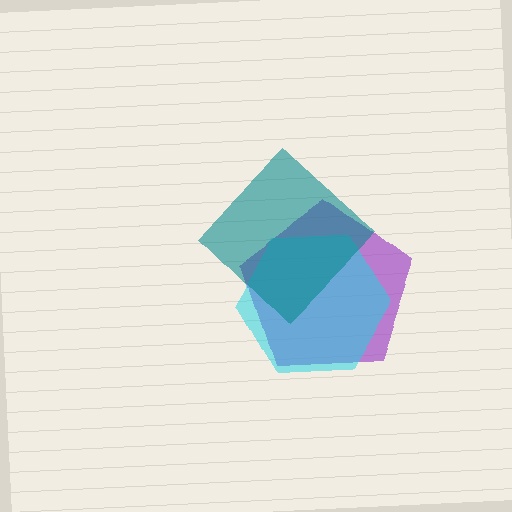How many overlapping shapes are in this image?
There are 3 overlapping shapes in the image.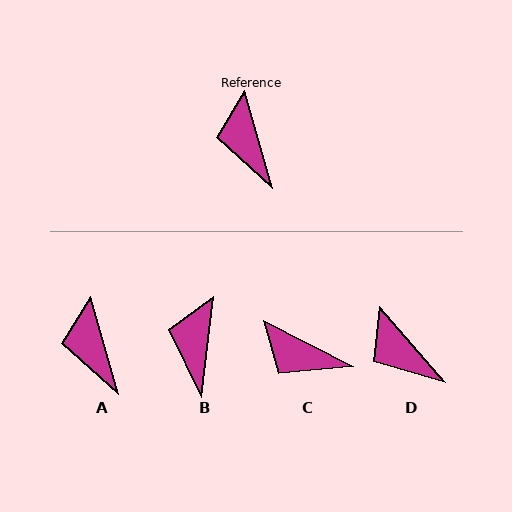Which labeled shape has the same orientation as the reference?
A.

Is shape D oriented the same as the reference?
No, it is off by about 25 degrees.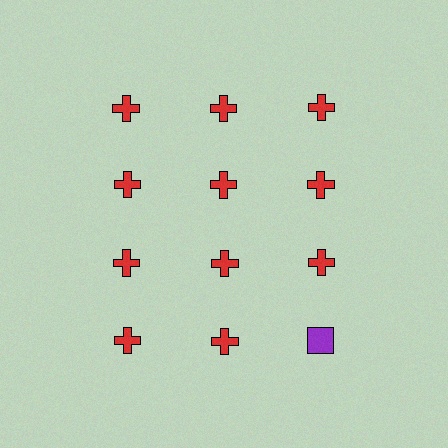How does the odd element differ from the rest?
It differs in both color (purple instead of red) and shape (square instead of cross).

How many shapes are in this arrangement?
There are 12 shapes arranged in a grid pattern.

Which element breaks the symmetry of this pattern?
The purple square in the fourth row, center column breaks the symmetry. All other shapes are red crosses.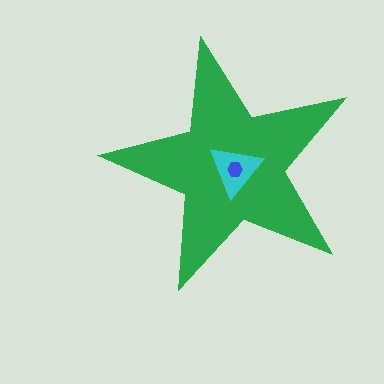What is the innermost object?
The blue hexagon.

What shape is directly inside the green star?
The cyan triangle.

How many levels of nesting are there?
3.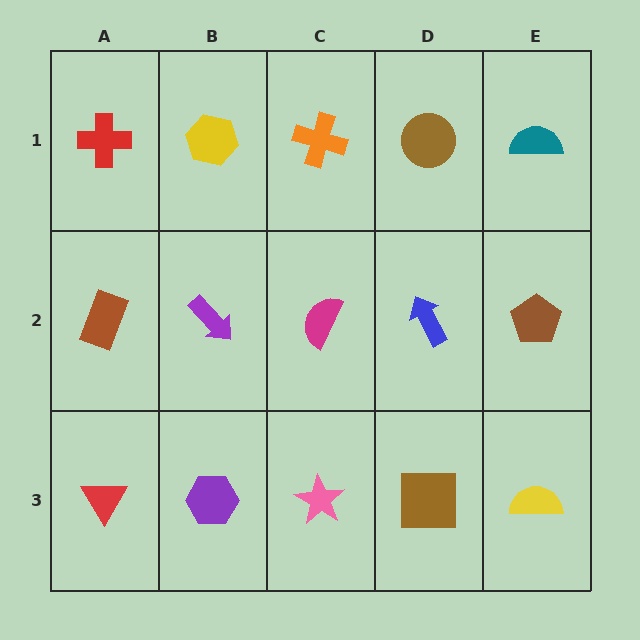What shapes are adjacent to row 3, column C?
A magenta semicircle (row 2, column C), a purple hexagon (row 3, column B), a brown square (row 3, column D).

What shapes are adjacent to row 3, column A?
A brown rectangle (row 2, column A), a purple hexagon (row 3, column B).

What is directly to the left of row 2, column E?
A blue arrow.